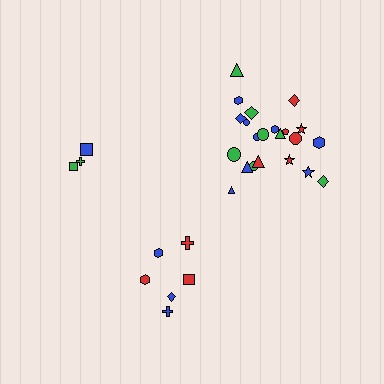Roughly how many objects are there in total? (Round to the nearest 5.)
Roughly 30 objects in total.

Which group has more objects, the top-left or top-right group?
The top-right group.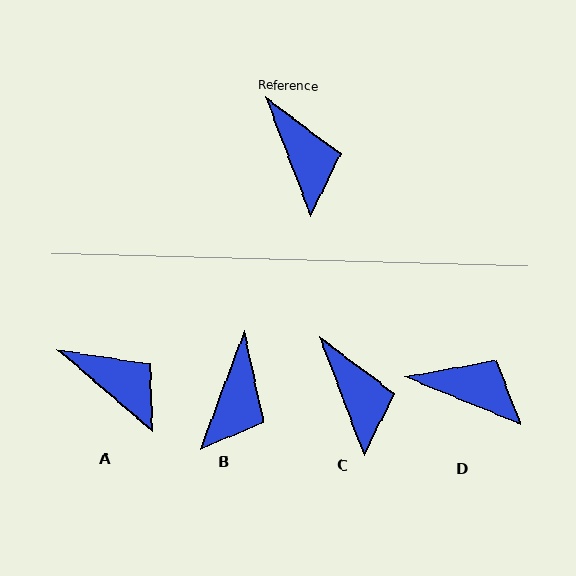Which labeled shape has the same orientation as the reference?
C.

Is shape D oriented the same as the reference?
No, it is off by about 47 degrees.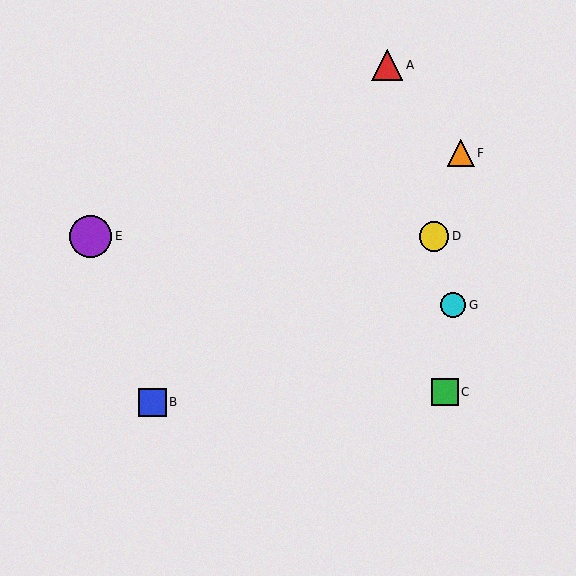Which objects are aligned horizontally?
Objects D, E are aligned horizontally.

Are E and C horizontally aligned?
No, E is at y≈236 and C is at y≈392.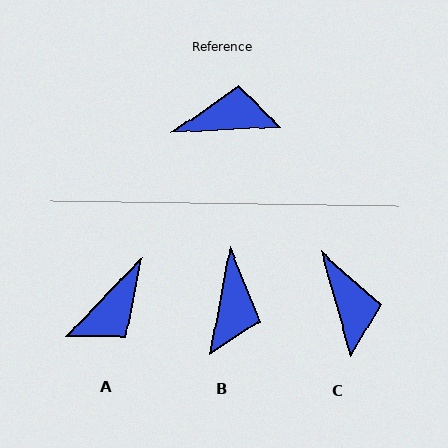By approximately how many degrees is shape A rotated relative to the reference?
Approximately 137 degrees clockwise.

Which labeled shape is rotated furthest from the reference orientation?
A, about 137 degrees away.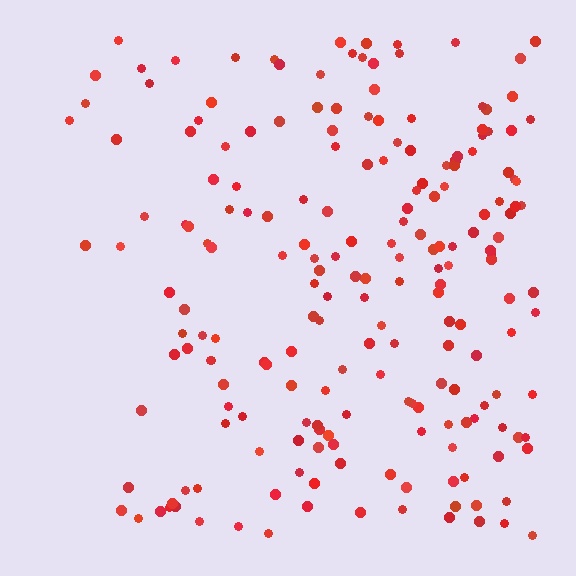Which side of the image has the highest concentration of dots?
The right.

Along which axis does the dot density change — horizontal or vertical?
Horizontal.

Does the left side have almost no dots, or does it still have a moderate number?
Still a moderate number, just noticeably fewer than the right.